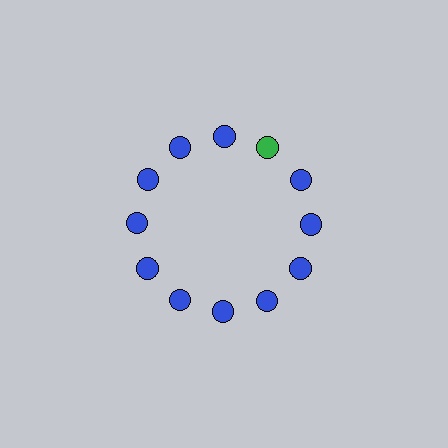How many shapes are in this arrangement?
There are 12 shapes arranged in a ring pattern.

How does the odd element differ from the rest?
It has a different color: green instead of blue.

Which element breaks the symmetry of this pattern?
The green circle at roughly the 1 o'clock position breaks the symmetry. All other shapes are blue circles.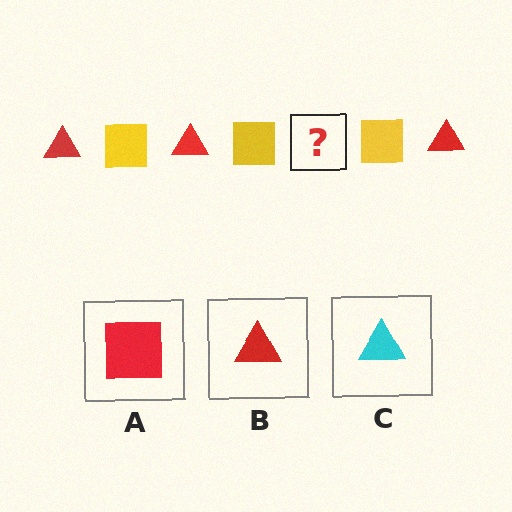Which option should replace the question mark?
Option B.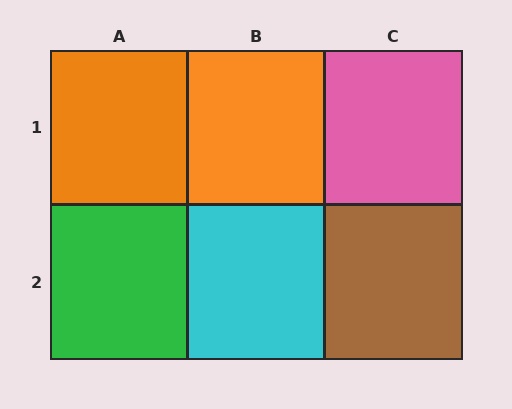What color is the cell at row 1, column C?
Pink.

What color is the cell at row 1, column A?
Orange.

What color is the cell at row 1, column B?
Orange.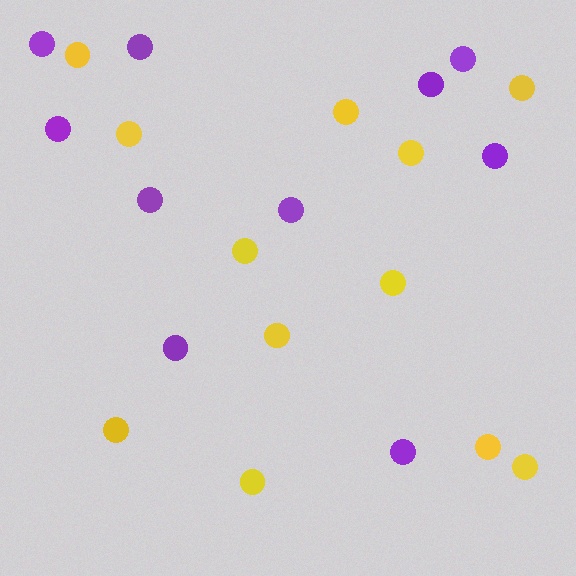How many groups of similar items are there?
There are 2 groups: one group of yellow circles (12) and one group of purple circles (10).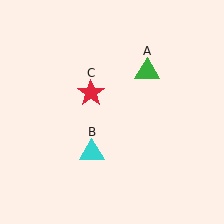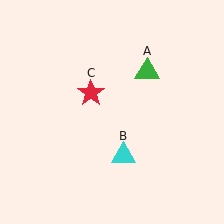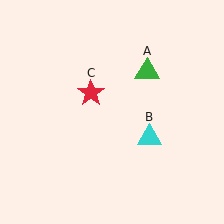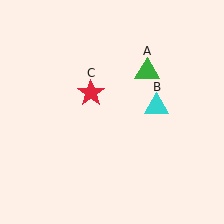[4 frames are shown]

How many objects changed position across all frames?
1 object changed position: cyan triangle (object B).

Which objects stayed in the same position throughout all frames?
Green triangle (object A) and red star (object C) remained stationary.